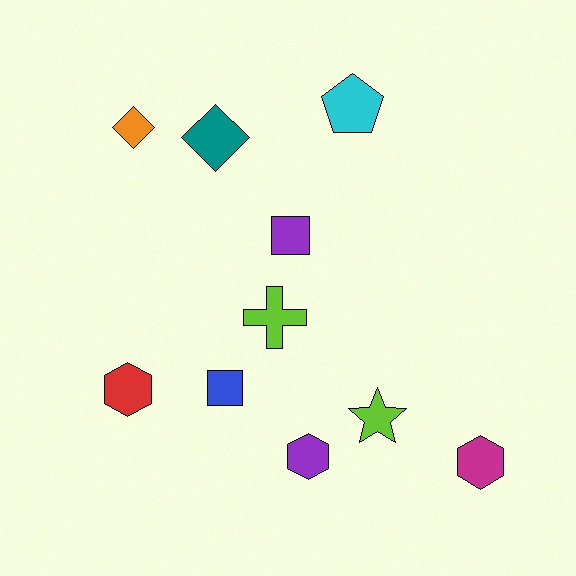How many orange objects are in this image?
There is 1 orange object.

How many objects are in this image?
There are 10 objects.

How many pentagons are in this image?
There is 1 pentagon.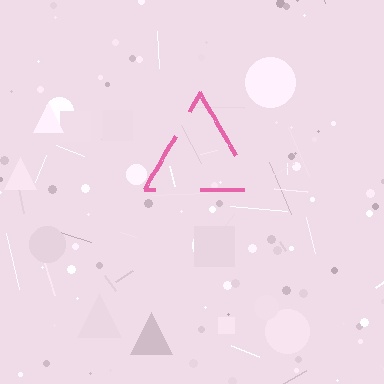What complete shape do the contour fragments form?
The contour fragments form a triangle.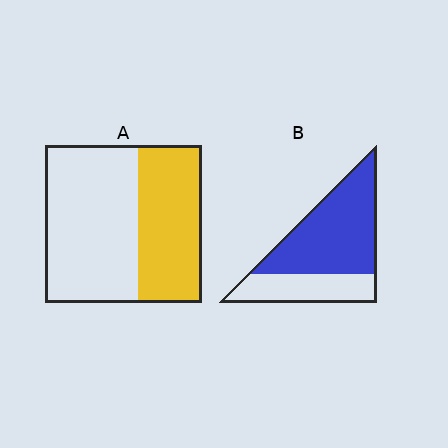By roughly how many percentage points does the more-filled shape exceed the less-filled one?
By roughly 25 percentage points (B over A).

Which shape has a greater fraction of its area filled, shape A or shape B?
Shape B.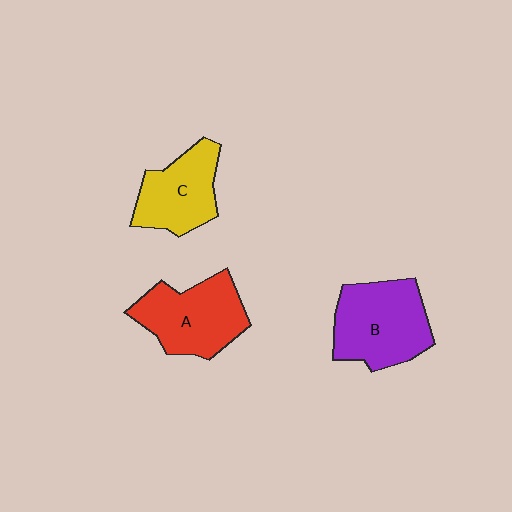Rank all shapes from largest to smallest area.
From largest to smallest: B (purple), A (red), C (yellow).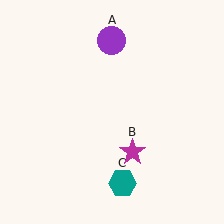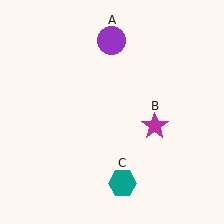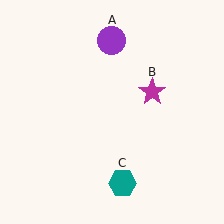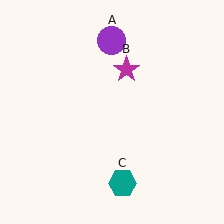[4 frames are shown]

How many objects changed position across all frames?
1 object changed position: magenta star (object B).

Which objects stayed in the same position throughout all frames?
Purple circle (object A) and teal hexagon (object C) remained stationary.